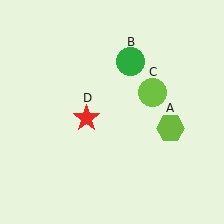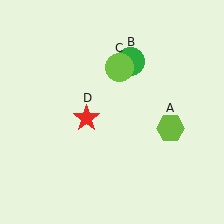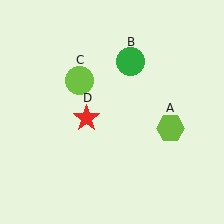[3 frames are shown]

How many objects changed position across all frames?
1 object changed position: lime circle (object C).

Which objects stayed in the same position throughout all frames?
Lime hexagon (object A) and green circle (object B) and red star (object D) remained stationary.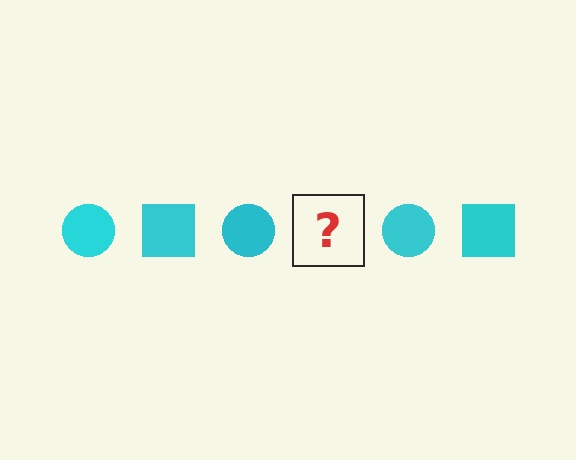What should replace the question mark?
The question mark should be replaced with a cyan square.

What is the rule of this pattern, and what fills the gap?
The rule is that the pattern cycles through circle, square shapes in cyan. The gap should be filled with a cyan square.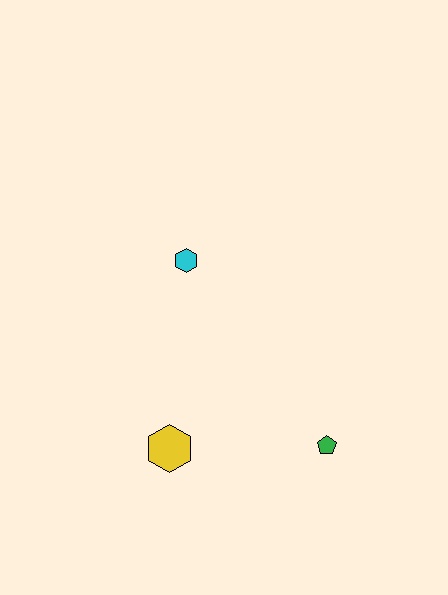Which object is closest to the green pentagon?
The yellow hexagon is closest to the green pentagon.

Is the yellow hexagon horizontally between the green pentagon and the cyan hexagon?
No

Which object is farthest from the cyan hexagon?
The green pentagon is farthest from the cyan hexagon.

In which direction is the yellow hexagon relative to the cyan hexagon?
The yellow hexagon is below the cyan hexagon.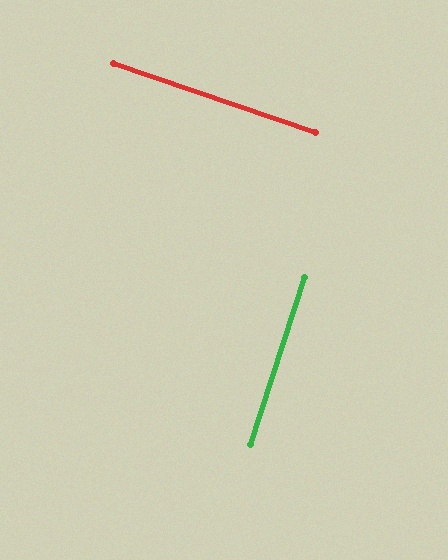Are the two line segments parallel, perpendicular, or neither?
Perpendicular — they meet at approximately 89°.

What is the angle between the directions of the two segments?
Approximately 89 degrees.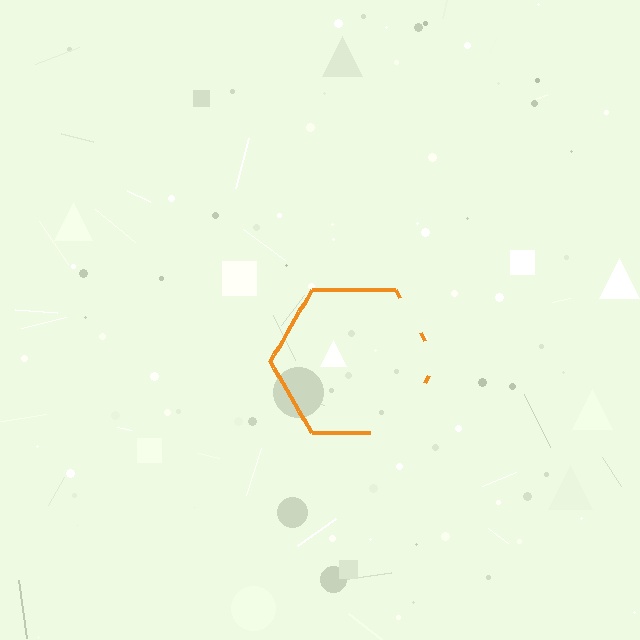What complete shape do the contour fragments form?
The contour fragments form a hexagon.